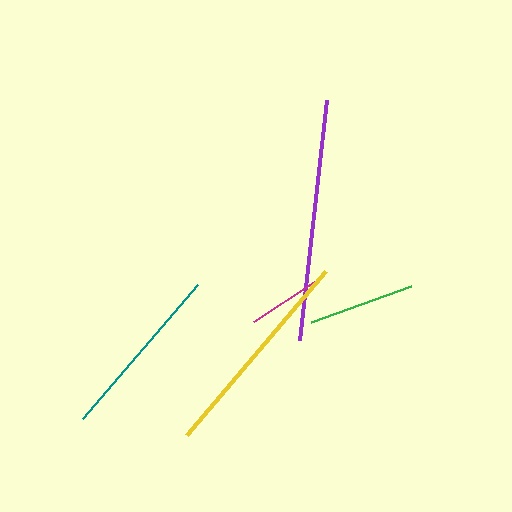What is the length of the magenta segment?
The magenta segment is approximately 73 pixels long.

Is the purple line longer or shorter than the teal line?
The purple line is longer than the teal line.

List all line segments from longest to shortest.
From longest to shortest: purple, yellow, teal, green, magenta.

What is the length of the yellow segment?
The yellow segment is approximately 215 pixels long.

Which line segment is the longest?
The purple line is the longest at approximately 241 pixels.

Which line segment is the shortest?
The magenta line is the shortest at approximately 73 pixels.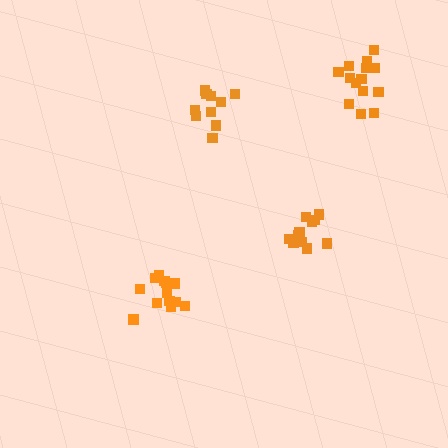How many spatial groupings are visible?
There are 4 spatial groupings.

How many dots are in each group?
Group 1: 10 dots, Group 2: 12 dots, Group 3: 14 dots, Group 4: 13 dots (49 total).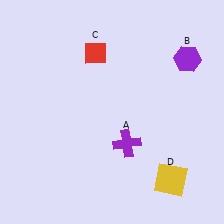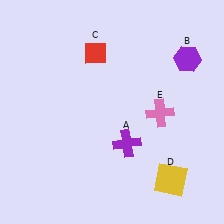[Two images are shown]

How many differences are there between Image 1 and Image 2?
There is 1 difference between the two images.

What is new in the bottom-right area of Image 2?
A pink cross (E) was added in the bottom-right area of Image 2.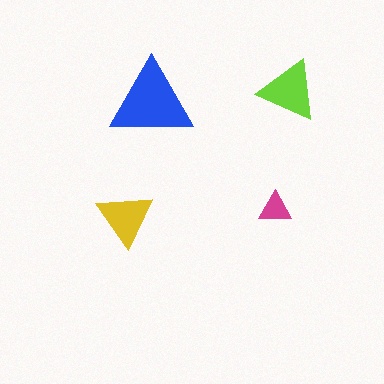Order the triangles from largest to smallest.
the blue one, the lime one, the yellow one, the magenta one.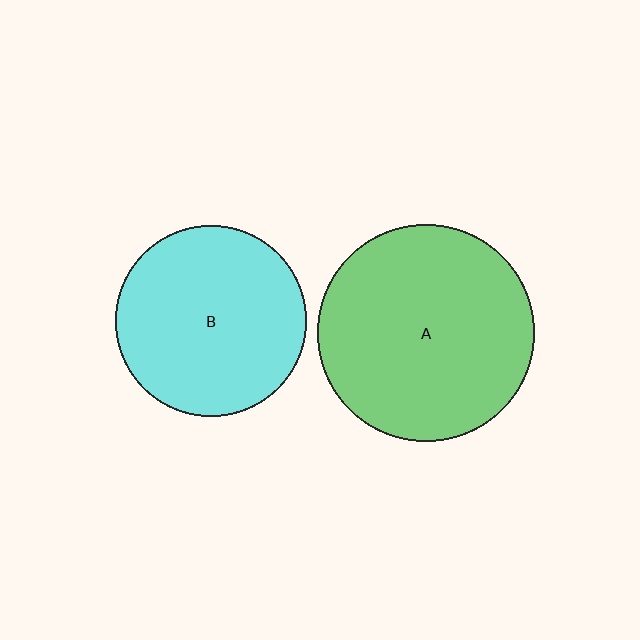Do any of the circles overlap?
No, none of the circles overlap.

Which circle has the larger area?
Circle A (green).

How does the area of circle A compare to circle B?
Approximately 1.3 times.